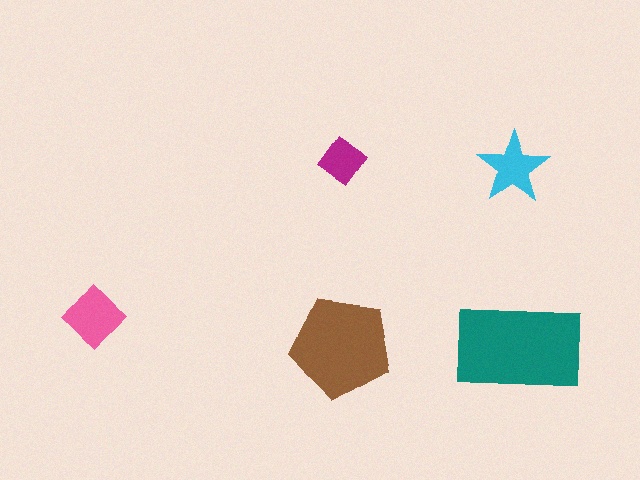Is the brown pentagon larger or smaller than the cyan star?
Larger.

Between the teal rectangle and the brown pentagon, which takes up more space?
The teal rectangle.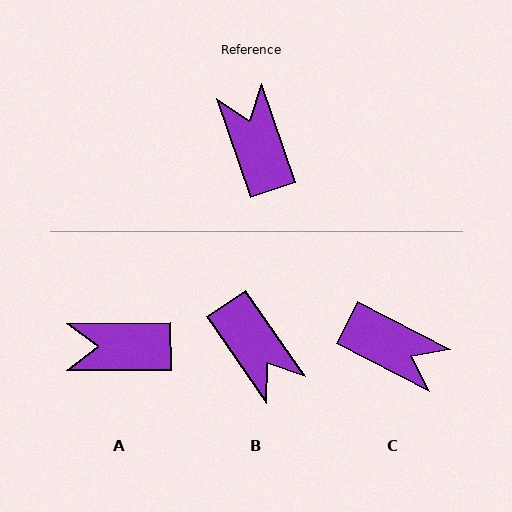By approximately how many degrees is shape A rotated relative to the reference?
Approximately 71 degrees counter-clockwise.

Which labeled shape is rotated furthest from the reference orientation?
B, about 164 degrees away.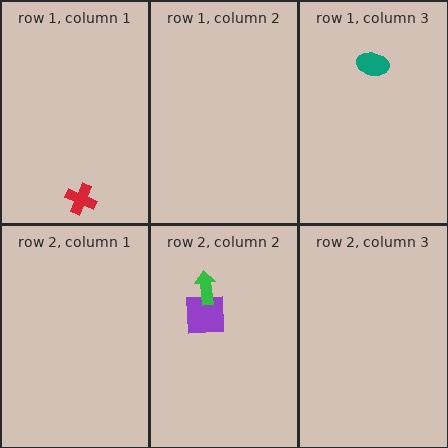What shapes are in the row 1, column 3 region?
The teal ellipse.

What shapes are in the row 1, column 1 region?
The red cross.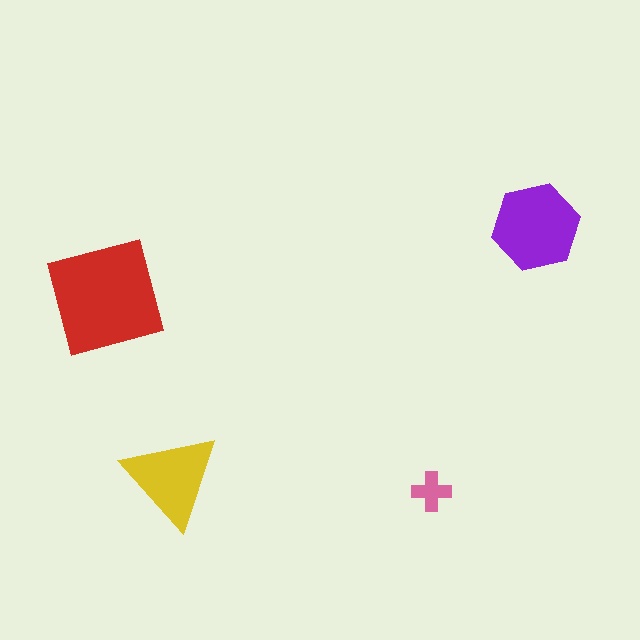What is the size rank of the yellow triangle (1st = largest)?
3rd.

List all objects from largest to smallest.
The red square, the purple hexagon, the yellow triangle, the pink cross.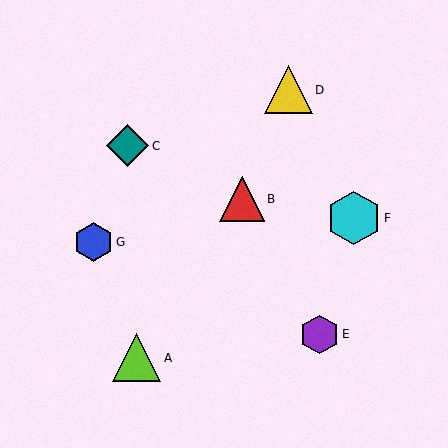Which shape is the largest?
The cyan hexagon (labeled F) is the largest.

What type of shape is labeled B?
Shape B is a red triangle.